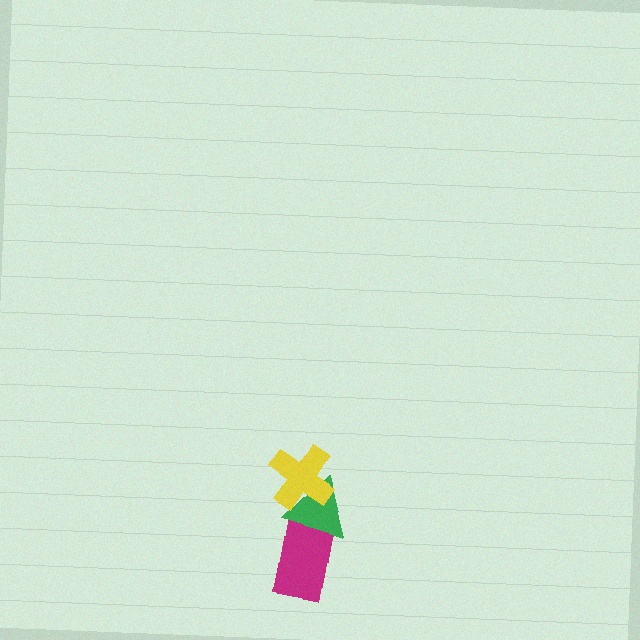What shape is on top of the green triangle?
The yellow cross is on top of the green triangle.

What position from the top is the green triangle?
The green triangle is 2nd from the top.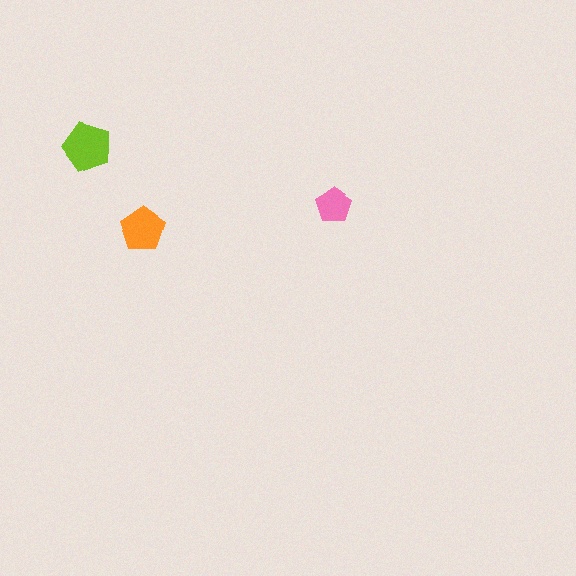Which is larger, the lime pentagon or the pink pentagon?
The lime one.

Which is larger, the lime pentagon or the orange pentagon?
The lime one.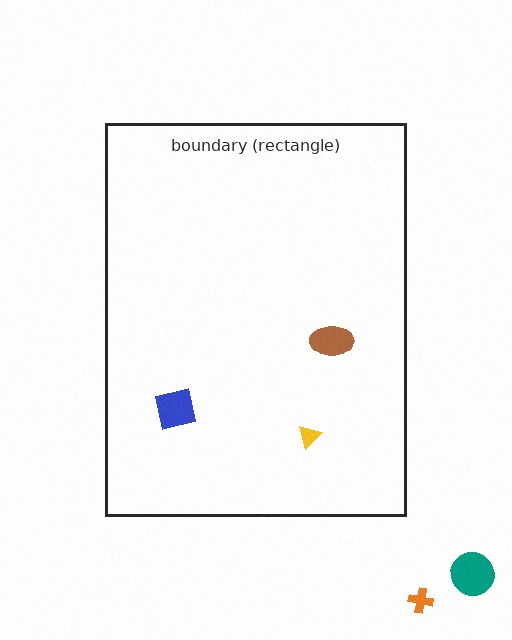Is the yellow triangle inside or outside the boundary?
Inside.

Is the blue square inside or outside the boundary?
Inside.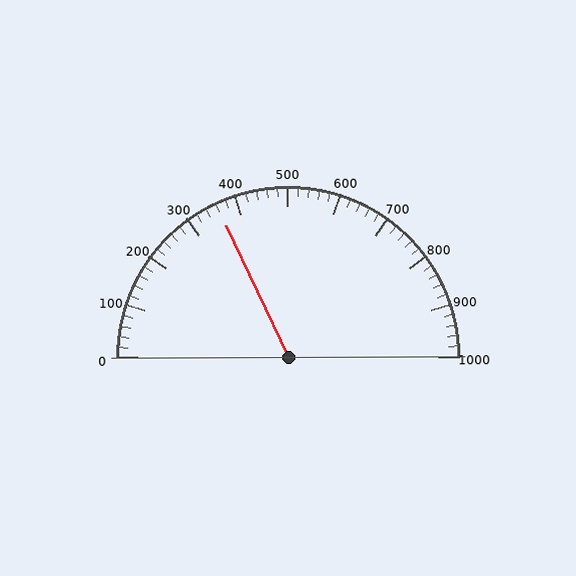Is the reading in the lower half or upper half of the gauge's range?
The reading is in the lower half of the range (0 to 1000).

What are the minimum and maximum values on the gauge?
The gauge ranges from 0 to 1000.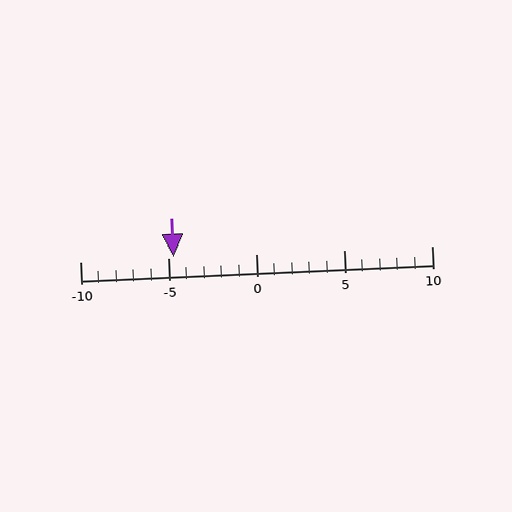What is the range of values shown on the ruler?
The ruler shows values from -10 to 10.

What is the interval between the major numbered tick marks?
The major tick marks are spaced 5 units apart.